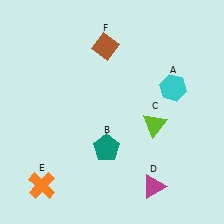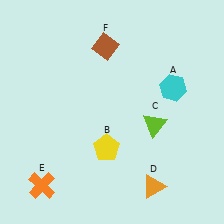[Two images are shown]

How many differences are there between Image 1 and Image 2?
There are 2 differences between the two images.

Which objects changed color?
B changed from teal to yellow. D changed from magenta to orange.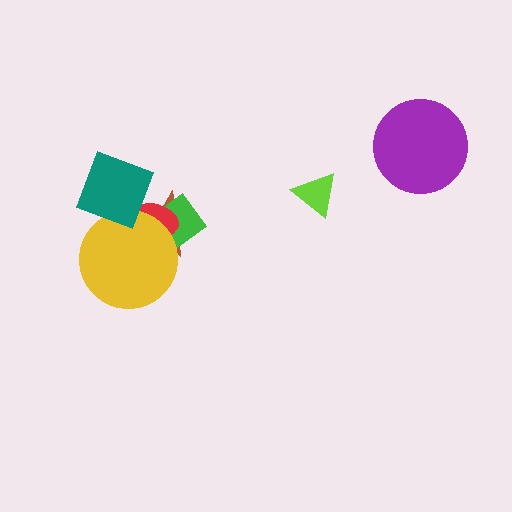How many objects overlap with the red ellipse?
4 objects overlap with the red ellipse.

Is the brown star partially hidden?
Yes, it is partially covered by another shape.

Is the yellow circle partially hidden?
Yes, it is partially covered by another shape.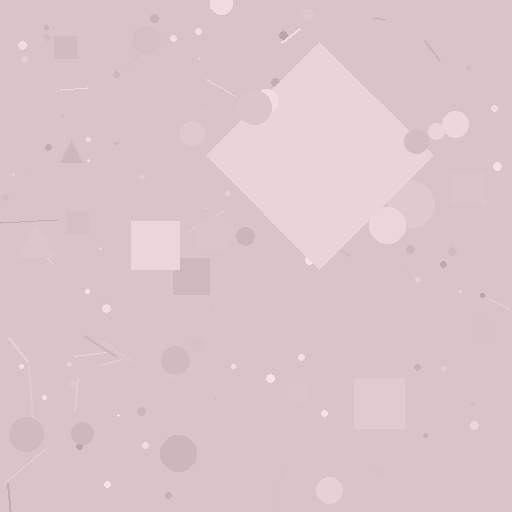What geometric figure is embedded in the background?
A diamond is embedded in the background.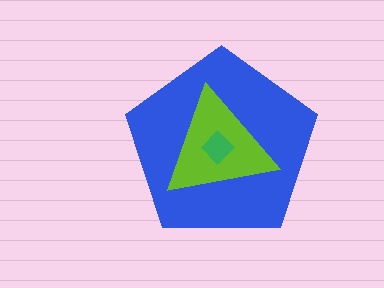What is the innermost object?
The green diamond.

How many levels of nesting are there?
3.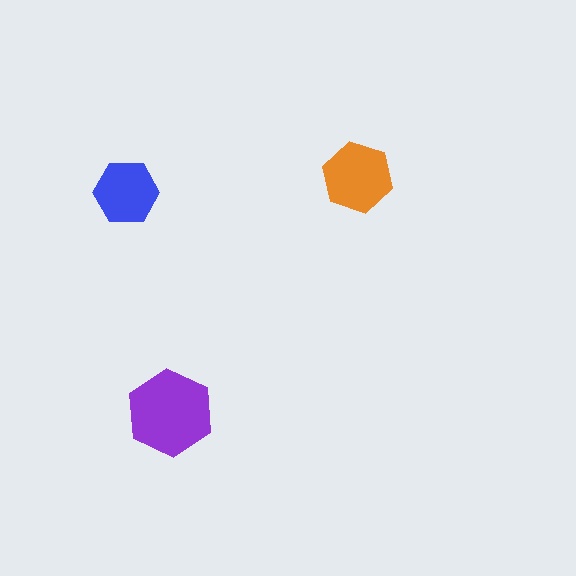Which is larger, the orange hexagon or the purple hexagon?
The purple one.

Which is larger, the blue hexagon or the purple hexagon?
The purple one.